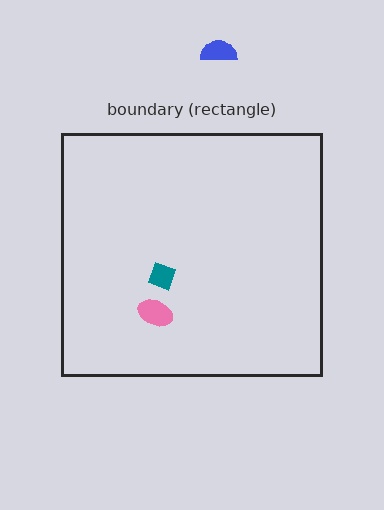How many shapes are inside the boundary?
2 inside, 1 outside.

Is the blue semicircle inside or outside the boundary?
Outside.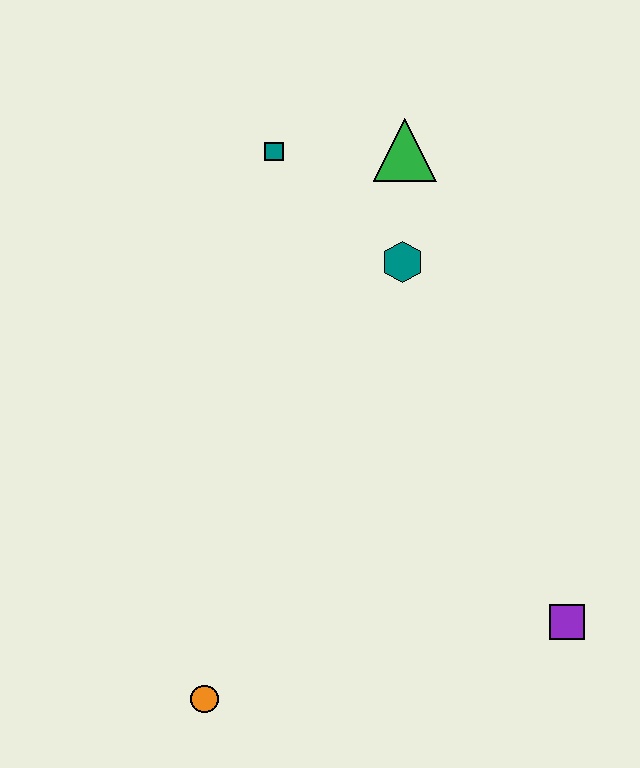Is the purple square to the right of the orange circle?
Yes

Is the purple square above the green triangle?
No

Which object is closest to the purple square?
The orange circle is closest to the purple square.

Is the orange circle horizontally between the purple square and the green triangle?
No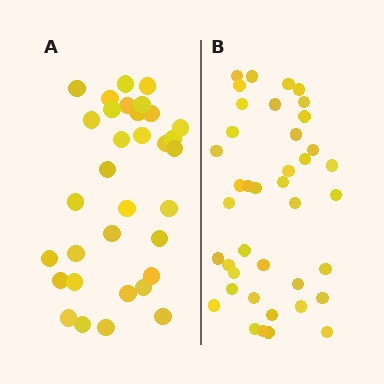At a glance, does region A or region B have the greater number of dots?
Region B (the right region) has more dots.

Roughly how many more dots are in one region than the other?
Region B has roughly 8 or so more dots than region A.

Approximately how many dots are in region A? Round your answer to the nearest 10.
About 30 dots. (The exact count is 33, which rounds to 30.)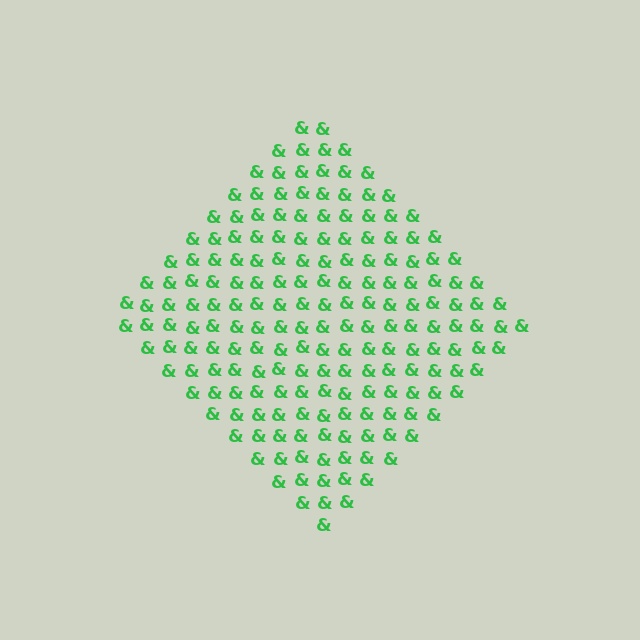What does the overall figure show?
The overall figure shows a diamond.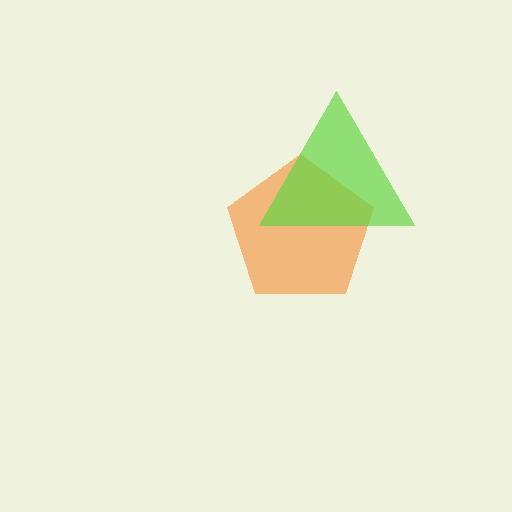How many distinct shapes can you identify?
There are 2 distinct shapes: an orange pentagon, a lime triangle.